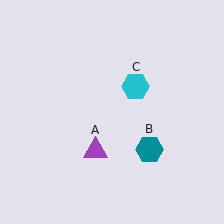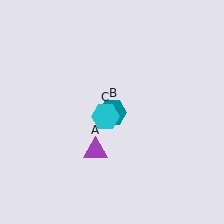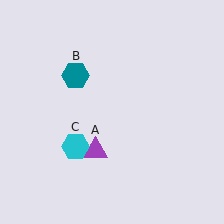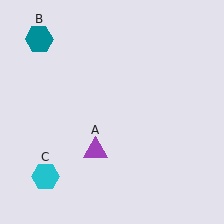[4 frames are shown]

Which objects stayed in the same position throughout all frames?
Purple triangle (object A) remained stationary.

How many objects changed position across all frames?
2 objects changed position: teal hexagon (object B), cyan hexagon (object C).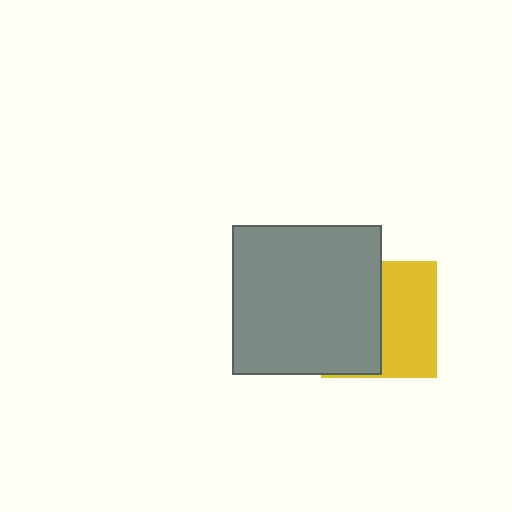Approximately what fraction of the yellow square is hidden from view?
Roughly 51% of the yellow square is hidden behind the gray square.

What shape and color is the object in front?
The object in front is a gray square.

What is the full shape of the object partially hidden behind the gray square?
The partially hidden object is a yellow square.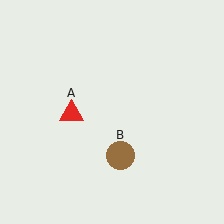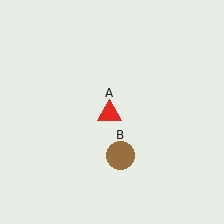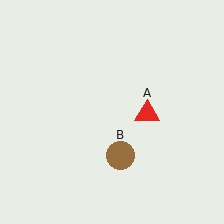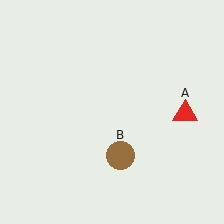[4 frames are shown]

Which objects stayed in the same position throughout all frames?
Brown circle (object B) remained stationary.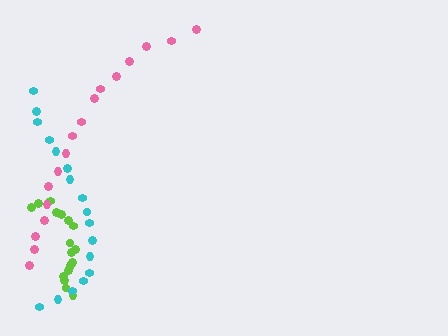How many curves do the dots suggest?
There are 3 distinct paths.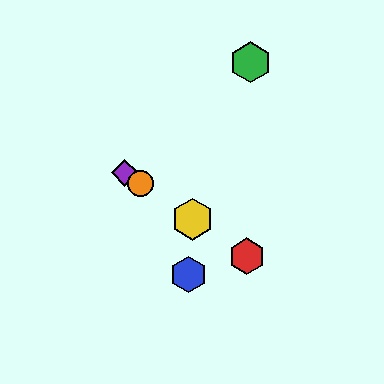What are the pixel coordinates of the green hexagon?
The green hexagon is at (251, 62).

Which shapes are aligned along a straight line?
The red hexagon, the yellow hexagon, the purple diamond, the orange circle are aligned along a straight line.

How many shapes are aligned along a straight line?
4 shapes (the red hexagon, the yellow hexagon, the purple diamond, the orange circle) are aligned along a straight line.